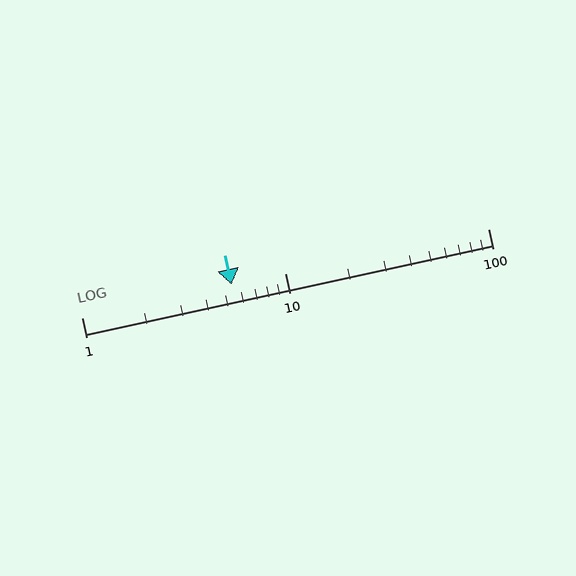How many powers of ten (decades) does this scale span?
The scale spans 2 decades, from 1 to 100.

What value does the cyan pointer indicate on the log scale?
The pointer indicates approximately 5.5.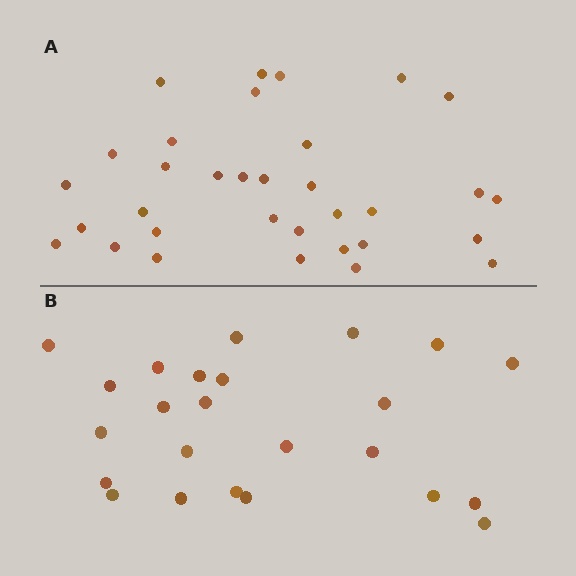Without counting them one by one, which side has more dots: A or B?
Region A (the top region) has more dots.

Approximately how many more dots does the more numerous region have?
Region A has roughly 8 or so more dots than region B.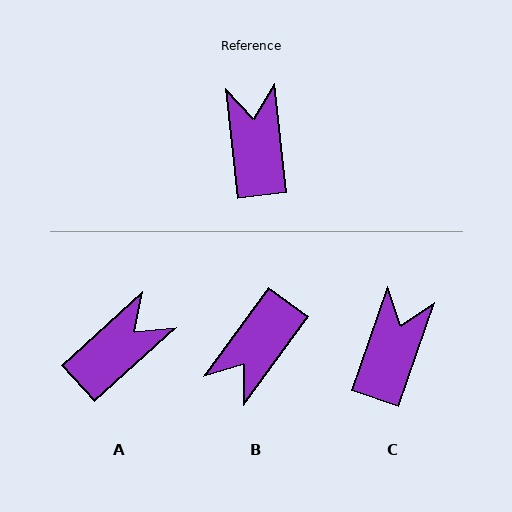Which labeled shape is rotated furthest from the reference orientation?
B, about 138 degrees away.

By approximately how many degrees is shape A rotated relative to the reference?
Approximately 54 degrees clockwise.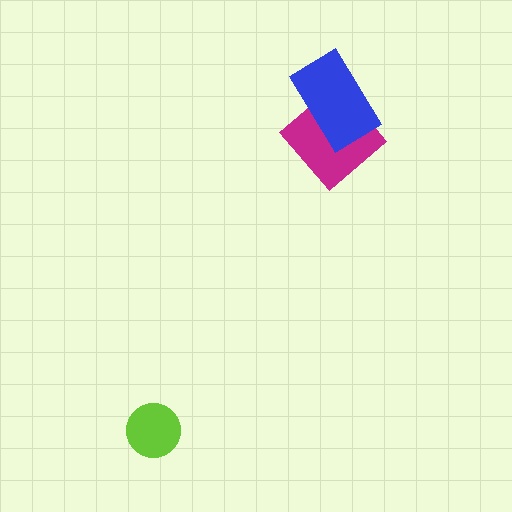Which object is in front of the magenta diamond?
The blue rectangle is in front of the magenta diamond.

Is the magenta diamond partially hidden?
Yes, it is partially covered by another shape.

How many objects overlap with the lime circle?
0 objects overlap with the lime circle.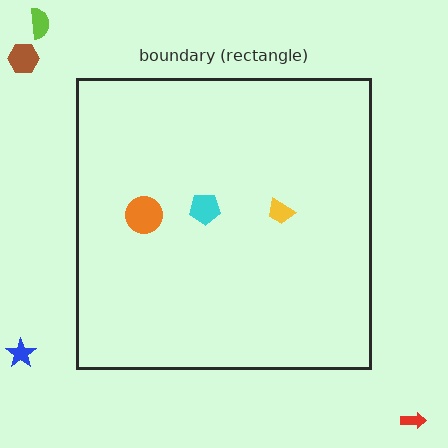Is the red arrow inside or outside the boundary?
Outside.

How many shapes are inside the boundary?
3 inside, 4 outside.